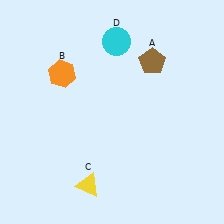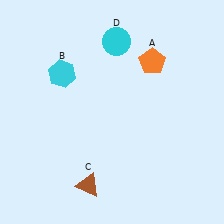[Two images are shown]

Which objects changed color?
A changed from brown to orange. B changed from orange to cyan. C changed from yellow to brown.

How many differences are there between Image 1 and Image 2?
There are 3 differences between the two images.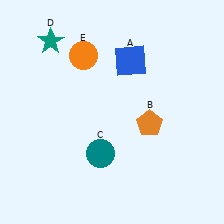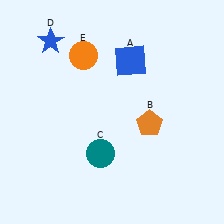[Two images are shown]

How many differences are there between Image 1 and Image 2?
There is 1 difference between the two images.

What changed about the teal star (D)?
In Image 1, D is teal. In Image 2, it changed to blue.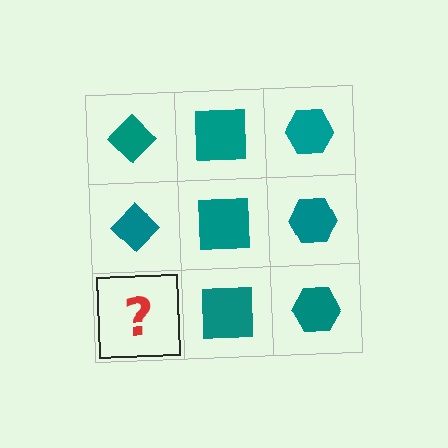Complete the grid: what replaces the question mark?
The question mark should be replaced with a teal diamond.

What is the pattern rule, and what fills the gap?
The rule is that each column has a consistent shape. The gap should be filled with a teal diamond.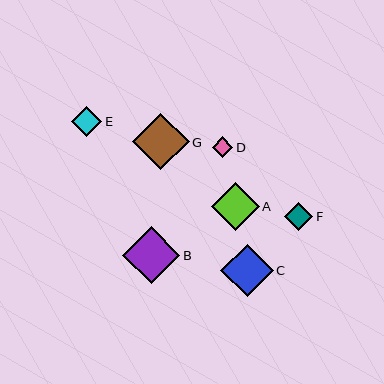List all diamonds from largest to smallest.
From largest to smallest: B, G, C, A, E, F, D.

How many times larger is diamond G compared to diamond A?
Diamond G is approximately 1.2 times the size of diamond A.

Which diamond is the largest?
Diamond B is the largest with a size of approximately 57 pixels.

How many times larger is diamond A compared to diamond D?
Diamond A is approximately 2.3 times the size of diamond D.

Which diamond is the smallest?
Diamond D is the smallest with a size of approximately 21 pixels.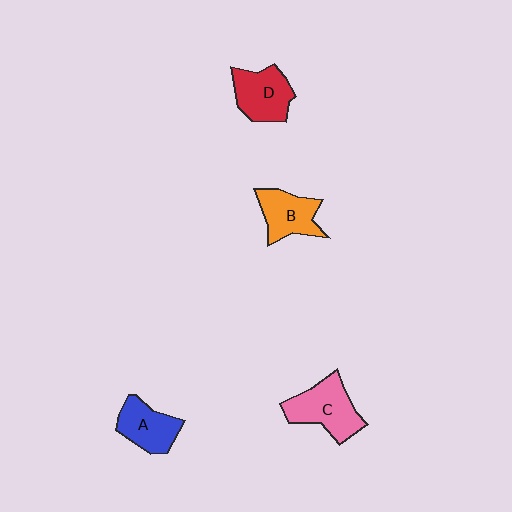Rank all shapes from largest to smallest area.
From largest to smallest: C (pink), D (red), B (orange), A (blue).